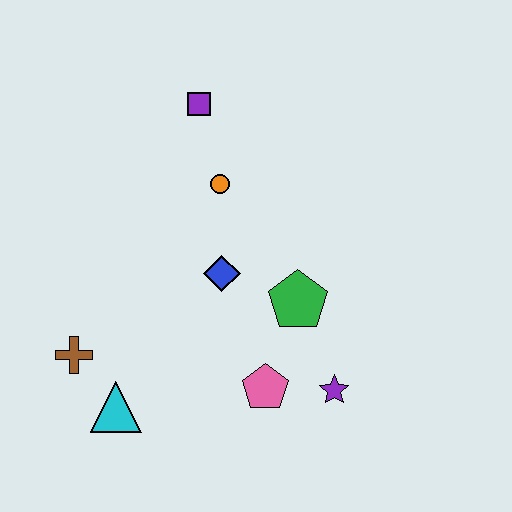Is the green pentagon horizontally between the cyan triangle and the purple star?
Yes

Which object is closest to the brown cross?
The cyan triangle is closest to the brown cross.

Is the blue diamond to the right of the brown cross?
Yes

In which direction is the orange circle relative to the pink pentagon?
The orange circle is above the pink pentagon.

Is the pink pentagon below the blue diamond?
Yes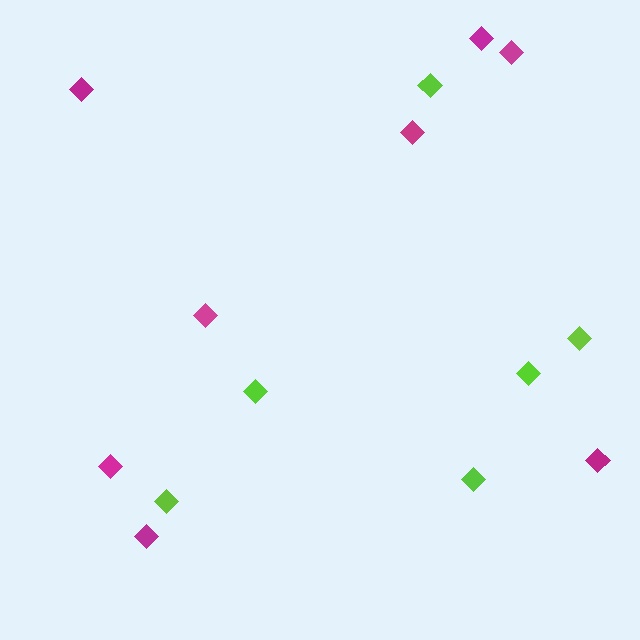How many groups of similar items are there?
There are 2 groups: one group of magenta diamonds (8) and one group of lime diamonds (6).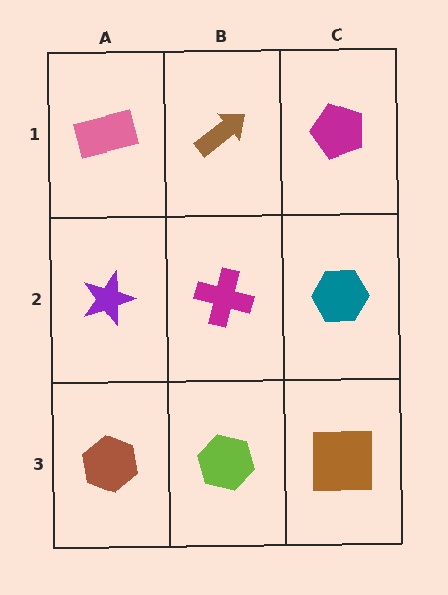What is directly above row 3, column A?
A purple star.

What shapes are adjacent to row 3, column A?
A purple star (row 2, column A), a lime hexagon (row 3, column B).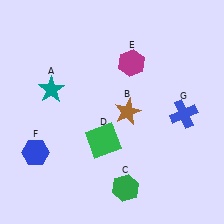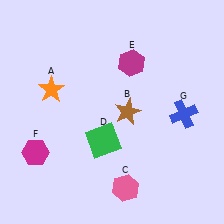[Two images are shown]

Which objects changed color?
A changed from teal to orange. C changed from green to pink. F changed from blue to magenta.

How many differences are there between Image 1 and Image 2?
There are 3 differences between the two images.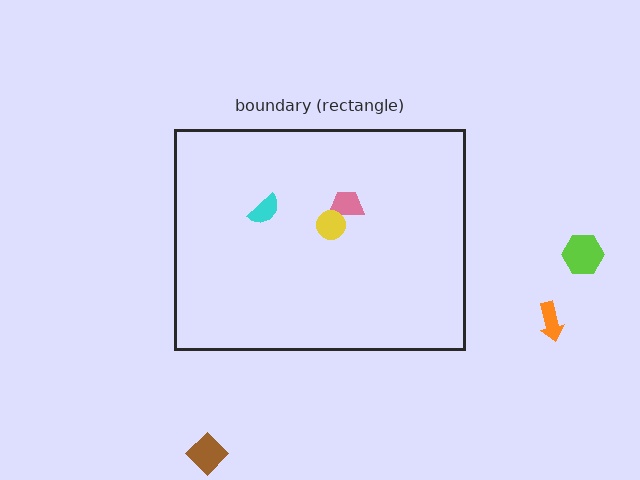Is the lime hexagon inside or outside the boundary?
Outside.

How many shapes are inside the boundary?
3 inside, 3 outside.